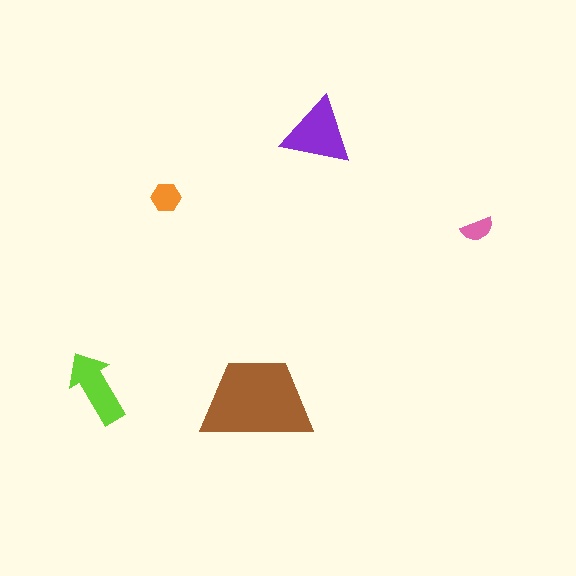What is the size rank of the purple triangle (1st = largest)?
2nd.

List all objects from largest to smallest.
The brown trapezoid, the purple triangle, the lime arrow, the orange hexagon, the pink semicircle.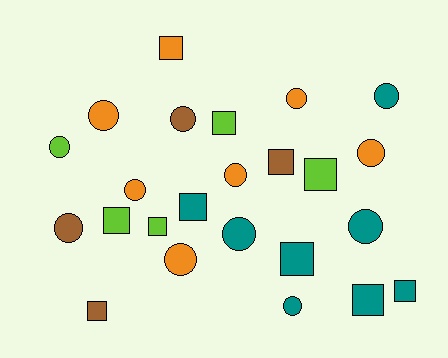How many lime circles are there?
There is 1 lime circle.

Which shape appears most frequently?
Circle, with 13 objects.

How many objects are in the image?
There are 24 objects.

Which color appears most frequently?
Teal, with 8 objects.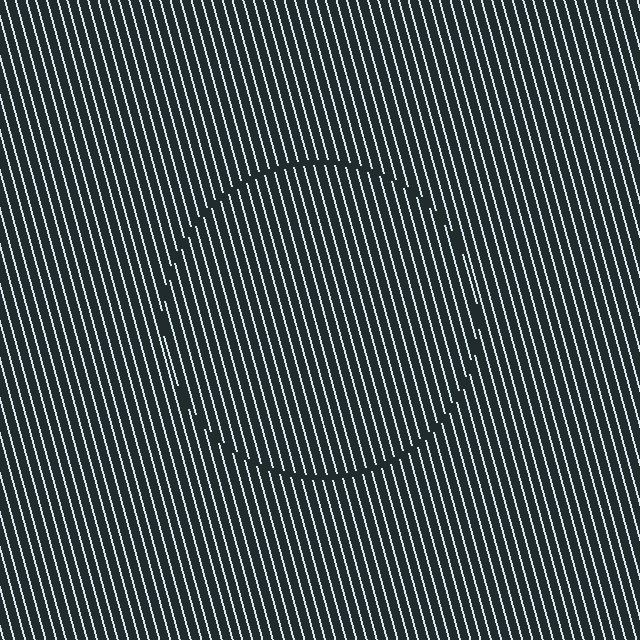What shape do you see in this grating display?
An illusory circle. The interior of the shape contains the same grating, shifted by half a period — the contour is defined by the phase discontinuity where line-ends from the inner and outer gratings abut.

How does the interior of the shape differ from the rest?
The interior of the shape contains the same grating, shifted by half a period — the contour is defined by the phase discontinuity where line-ends from the inner and outer gratings abut.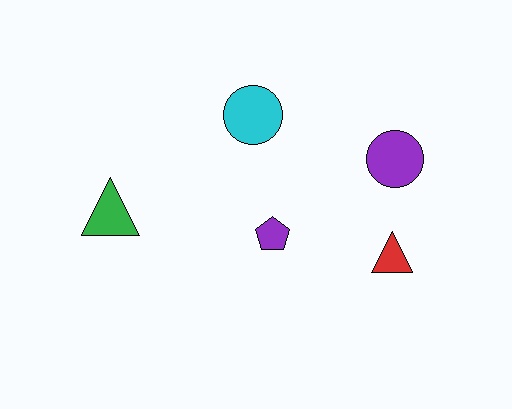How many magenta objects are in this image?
There are no magenta objects.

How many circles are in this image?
There are 2 circles.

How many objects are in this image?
There are 5 objects.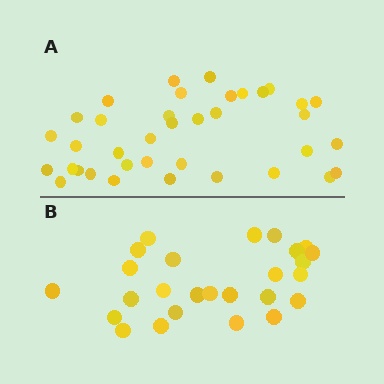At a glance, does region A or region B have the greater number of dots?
Region A (the top region) has more dots.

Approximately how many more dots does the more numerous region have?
Region A has roughly 12 or so more dots than region B.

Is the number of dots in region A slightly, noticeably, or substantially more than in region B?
Region A has noticeably more, but not dramatically so. The ratio is roughly 1.4 to 1.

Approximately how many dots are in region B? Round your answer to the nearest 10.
About 30 dots. (The exact count is 26, which rounds to 30.)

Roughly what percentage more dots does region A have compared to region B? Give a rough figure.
About 40% more.